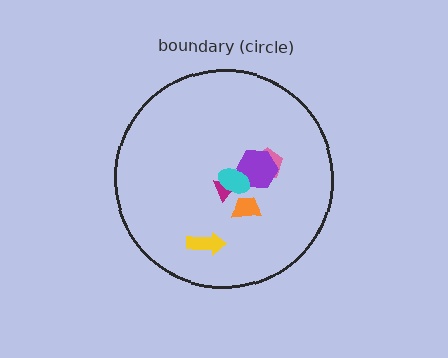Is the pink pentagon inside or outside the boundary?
Inside.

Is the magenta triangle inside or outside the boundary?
Inside.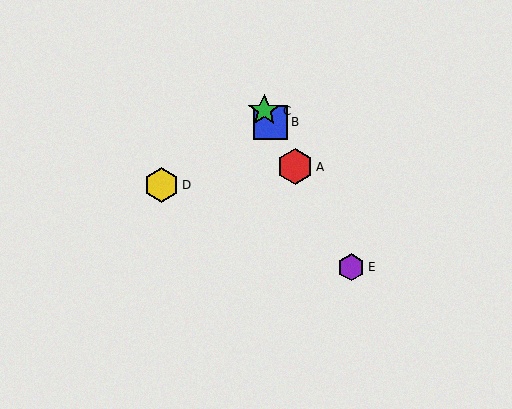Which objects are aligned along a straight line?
Objects A, B, C, E are aligned along a straight line.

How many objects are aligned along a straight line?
4 objects (A, B, C, E) are aligned along a straight line.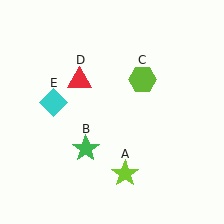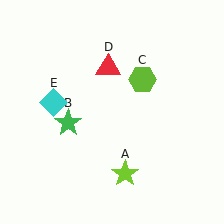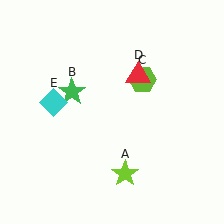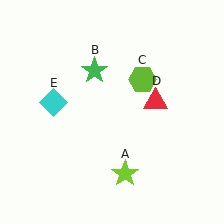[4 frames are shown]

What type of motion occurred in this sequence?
The green star (object B), red triangle (object D) rotated clockwise around the center of the scene.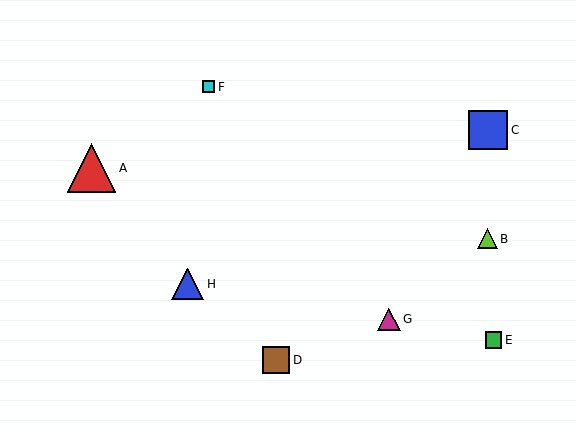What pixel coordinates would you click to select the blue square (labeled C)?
Click at (488, 130) to select the blue square C.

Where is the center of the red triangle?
The center of the red triangle is at (91, 168).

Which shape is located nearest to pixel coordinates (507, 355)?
The green square (labeled E) at (494, 340) is nearest to that location.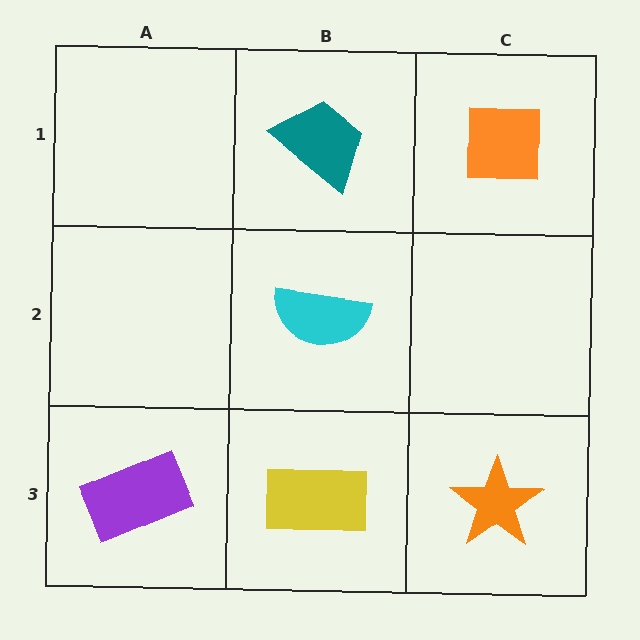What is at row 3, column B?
A yellow rectangle.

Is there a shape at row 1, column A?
No, that cell is empty.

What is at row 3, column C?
An orange star.